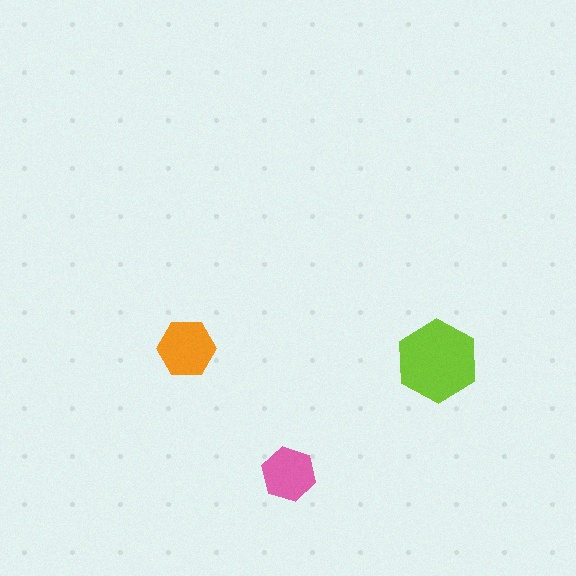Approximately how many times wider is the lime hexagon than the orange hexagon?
About 1.5 times wider.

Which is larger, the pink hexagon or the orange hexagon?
The orange one.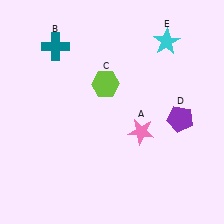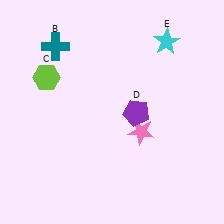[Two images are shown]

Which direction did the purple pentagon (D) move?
The purple pentagon (D) moved left.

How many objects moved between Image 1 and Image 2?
2 objects moved between the two images.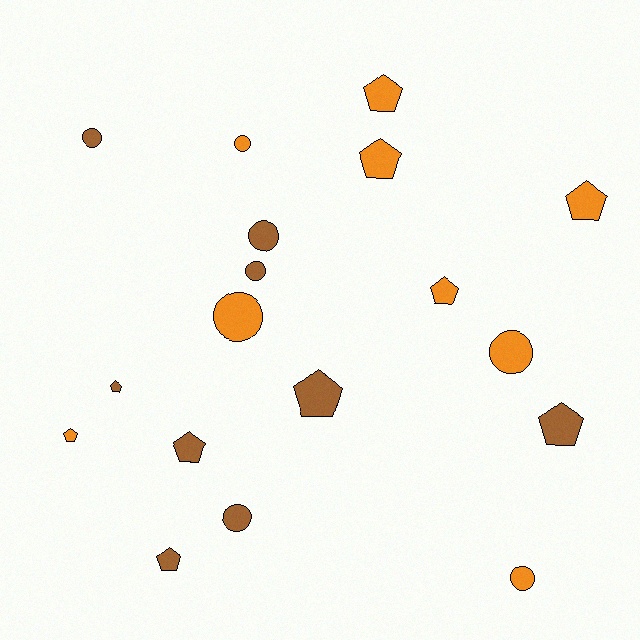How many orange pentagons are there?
There are 5 orange pentagons.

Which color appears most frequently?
Orange, with 9 objects.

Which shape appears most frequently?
Pentagon, with 10 objects.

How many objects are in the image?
There are 18 objects.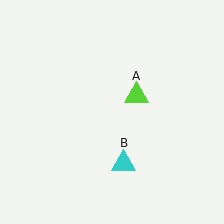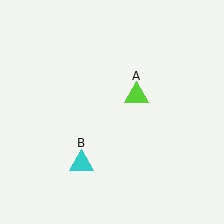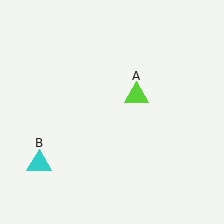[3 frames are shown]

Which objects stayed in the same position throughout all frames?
Lime triangle (object A) remained stationary.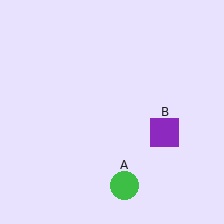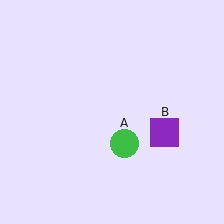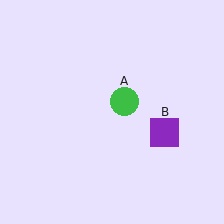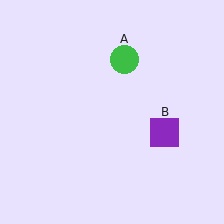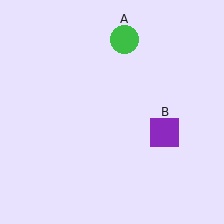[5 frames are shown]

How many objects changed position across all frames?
1 object changed position: green circle (object A).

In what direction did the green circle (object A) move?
The green circle (object A) moved up.